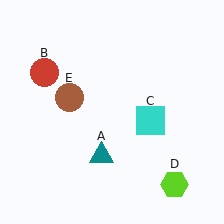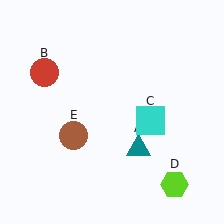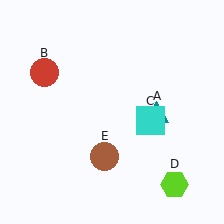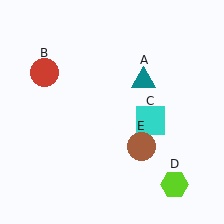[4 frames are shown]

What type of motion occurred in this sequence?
The teal triangle (object A), brown circle (object E) rotated counterclockwise around the center of the scene.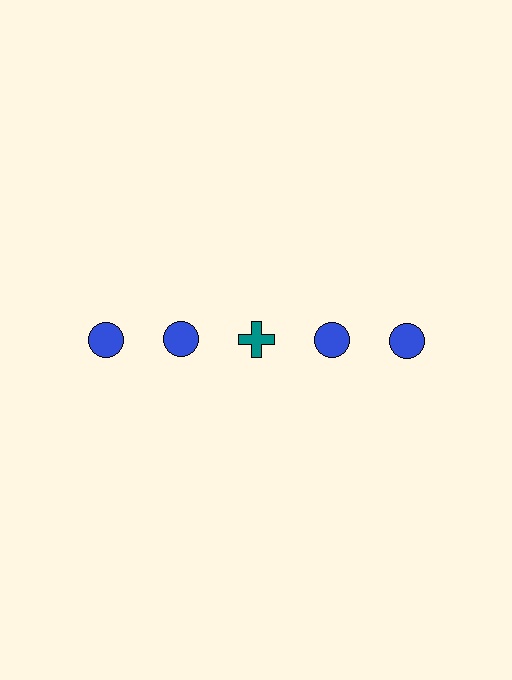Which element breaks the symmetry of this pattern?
The teal cross in the top row, center column breaks the symmetry. All other shapes are blue circles.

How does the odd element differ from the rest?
It differs in both color (teal instead of blue) and shape (cross instead of circle).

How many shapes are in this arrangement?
There are 5 shapes arranged in a grid pattern.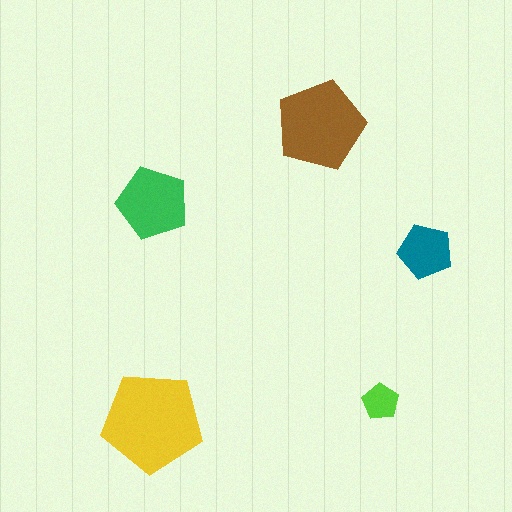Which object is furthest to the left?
The yellow pentagon is leftmost.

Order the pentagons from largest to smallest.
the yellow one, the brown one, the green one, the teal one, the lime one.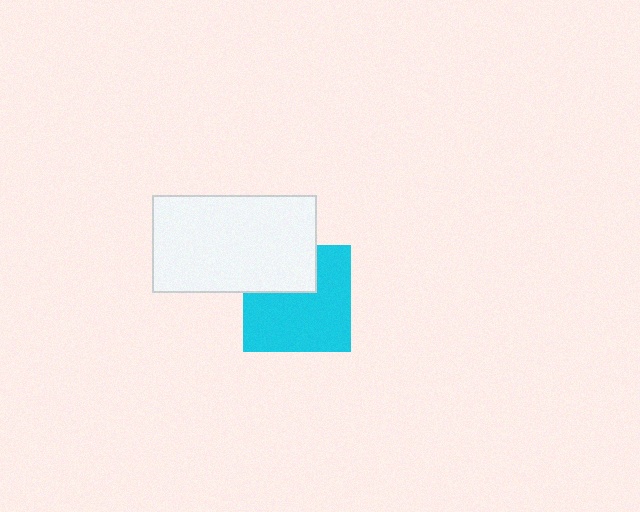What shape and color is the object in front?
The object in front is a white rectangle.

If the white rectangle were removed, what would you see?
You would see the complete cyan square.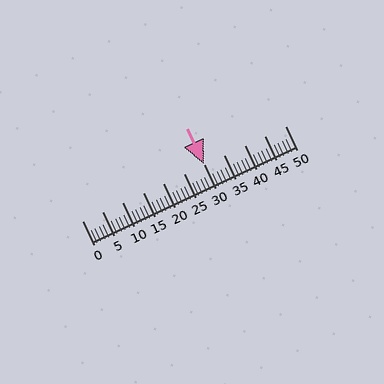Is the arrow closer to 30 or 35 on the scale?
The arrow is closer to 30.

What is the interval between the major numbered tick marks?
The major tick marks are spaced 5 units apart.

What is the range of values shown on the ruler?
The ruler shows values from 0 to 50.